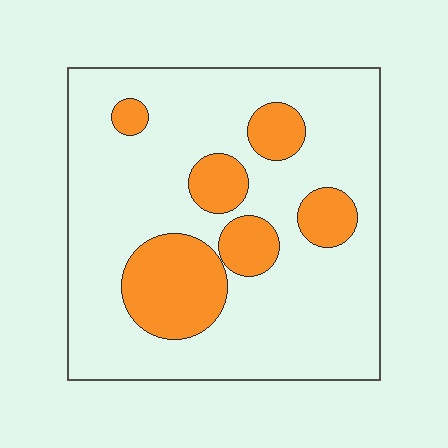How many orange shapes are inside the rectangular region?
6.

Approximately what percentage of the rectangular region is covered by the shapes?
Approximately 20%.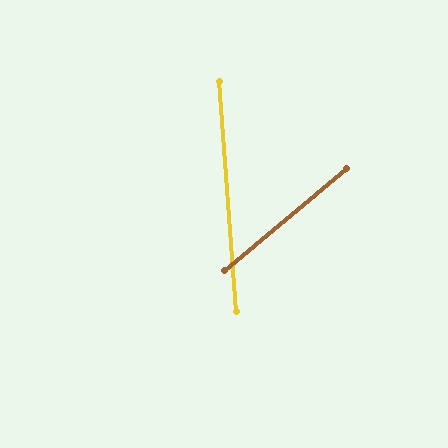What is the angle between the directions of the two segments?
Approximately 55 degrees.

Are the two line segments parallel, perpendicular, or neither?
Neither parallel nor perpendicular — they differ by about 55°.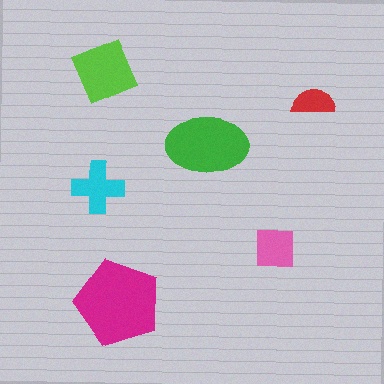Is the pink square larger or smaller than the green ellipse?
Smaller.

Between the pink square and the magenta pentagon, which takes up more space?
The magenta pentagon.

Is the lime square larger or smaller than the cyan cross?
Larger.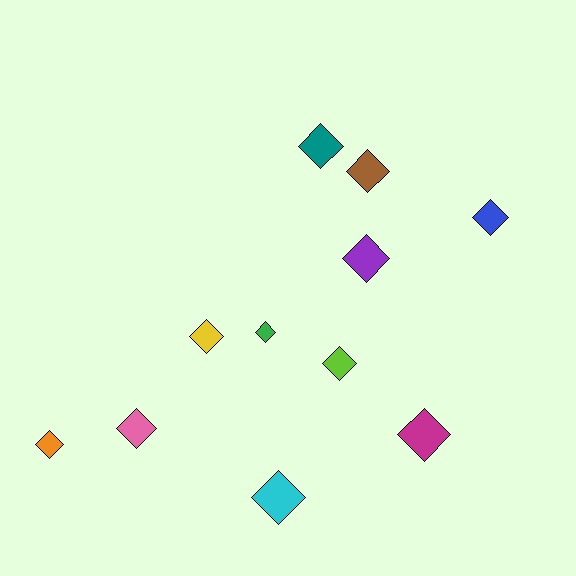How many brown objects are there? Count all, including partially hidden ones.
There is 1 brown object.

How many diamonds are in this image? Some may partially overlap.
There are 11 diamonds.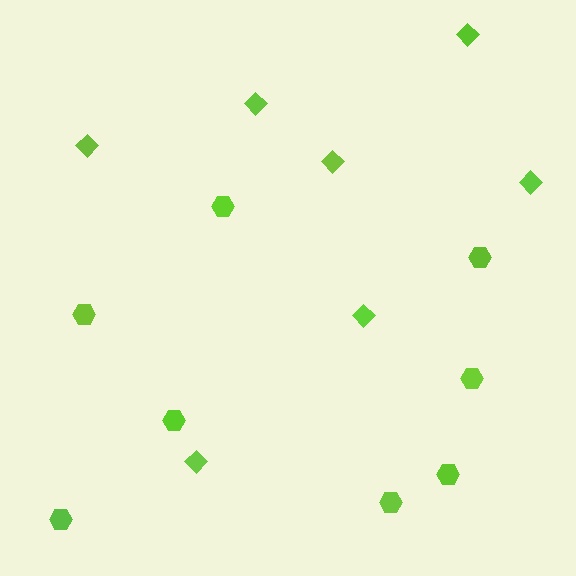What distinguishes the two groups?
There are 2 groups: one group of hexagons (8) and one group of diamonds (7).